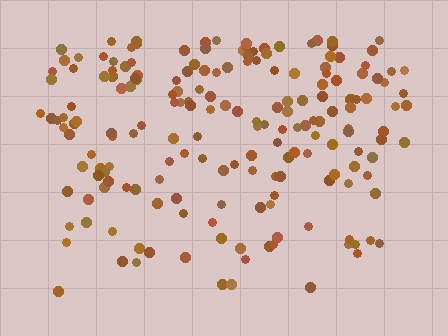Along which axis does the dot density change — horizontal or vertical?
Vertical.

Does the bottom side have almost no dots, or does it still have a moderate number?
Still a moderate number, just noticeably fewer than the top.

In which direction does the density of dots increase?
From bottom to top, with the top side densest.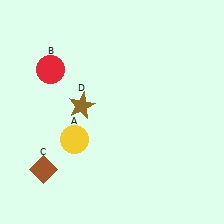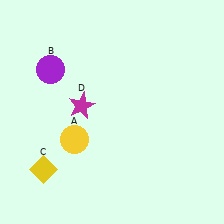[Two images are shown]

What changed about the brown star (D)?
In Image 1, D is brown. In Image 2, it changed to magenta.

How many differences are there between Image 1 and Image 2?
There are 3 differences between the two images.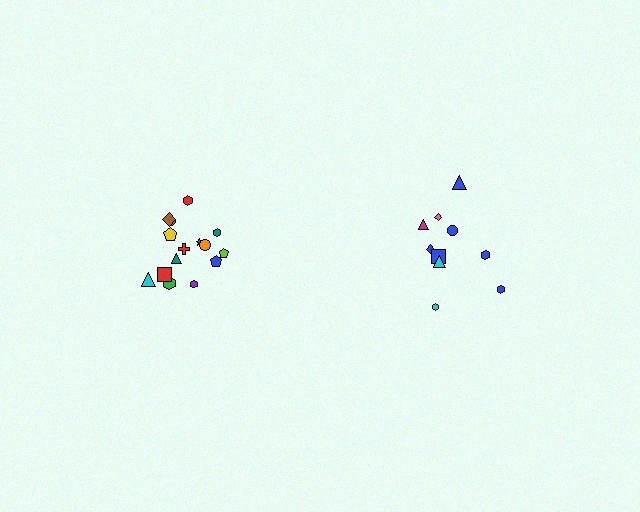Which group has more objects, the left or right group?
The left group.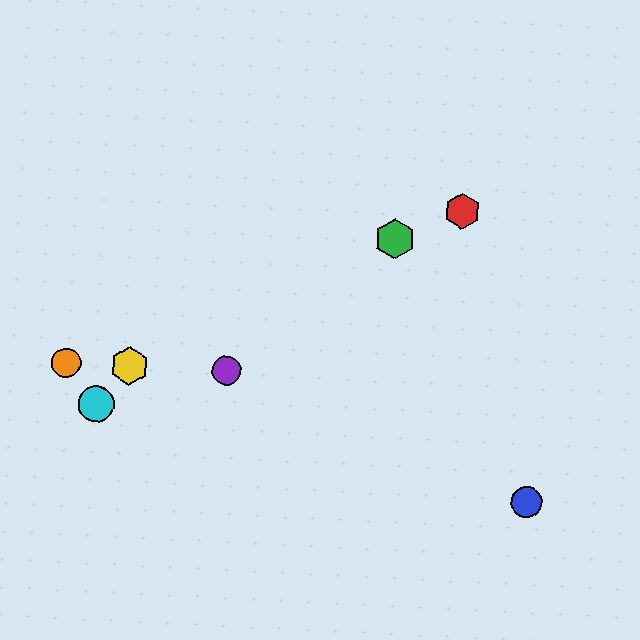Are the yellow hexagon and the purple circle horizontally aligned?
Yes, both are at y≈366.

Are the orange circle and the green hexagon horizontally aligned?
No, the orange circle is at y≈363 and the green hexagon is at y≈239.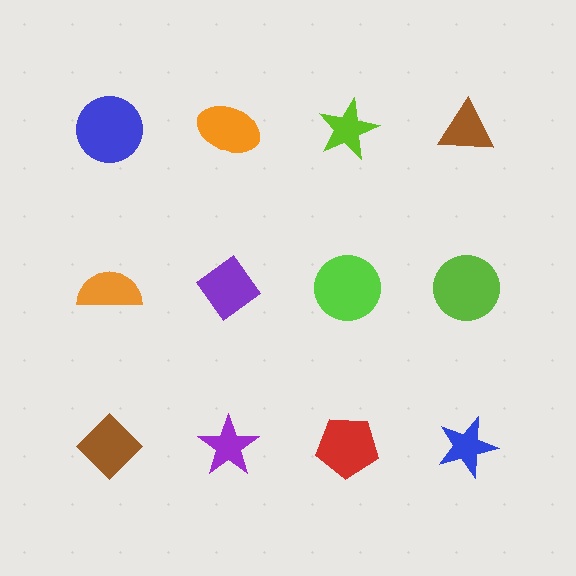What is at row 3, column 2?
A purple star.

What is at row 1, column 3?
A lime star.